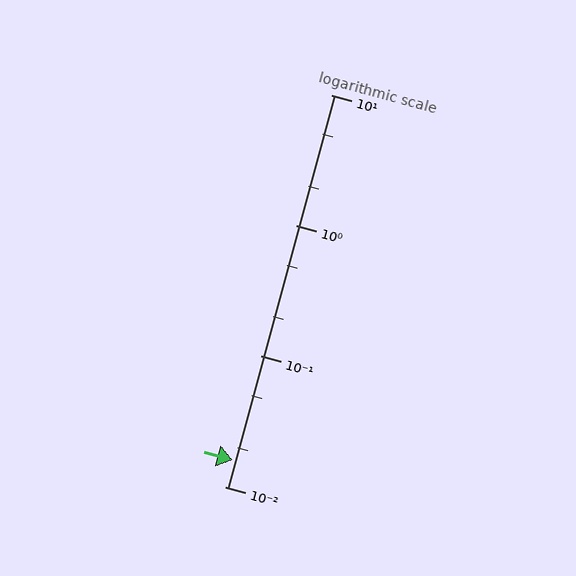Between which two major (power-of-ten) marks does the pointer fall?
The pointer is between 0.01 and 0.1.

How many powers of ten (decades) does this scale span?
The scale spans 3 decades, from 0.01 to 10.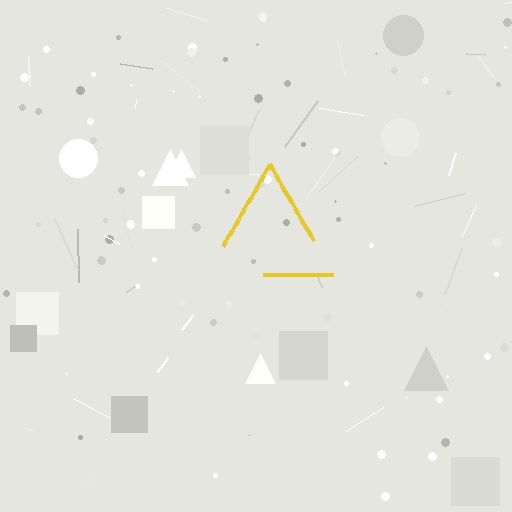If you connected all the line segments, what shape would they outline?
They would outline a triangle.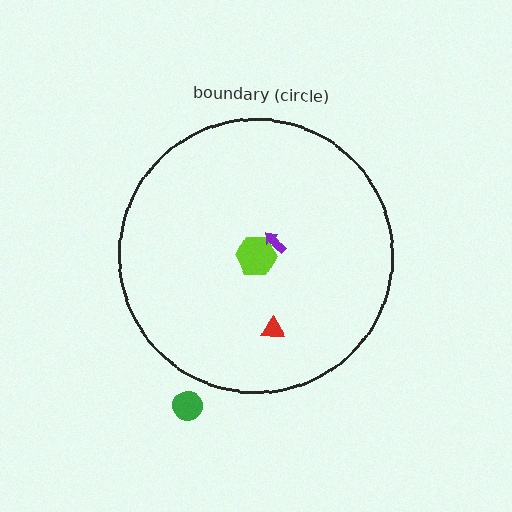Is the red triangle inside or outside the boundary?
Inside.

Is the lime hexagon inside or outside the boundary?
Inside.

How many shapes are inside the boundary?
3 inside, 1 outside.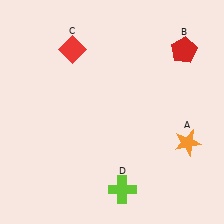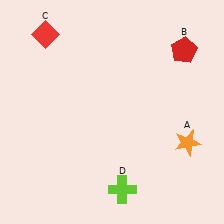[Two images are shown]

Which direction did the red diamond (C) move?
The red diamond (C) moved left.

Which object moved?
The red diamond (C) moved left.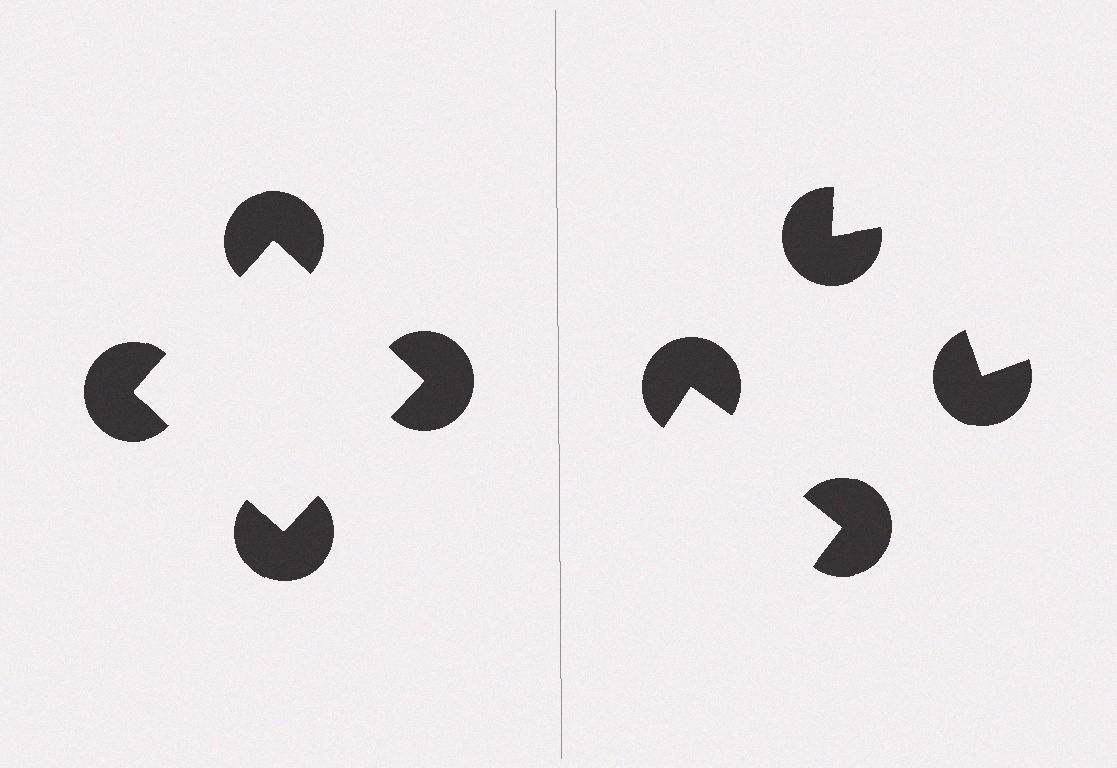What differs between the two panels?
The pac-man discs are positioned identically on both sides; only the wedge orientations differ. On the left they align to a square; on the right they are misaligned.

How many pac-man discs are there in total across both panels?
8 — 4 on each side.